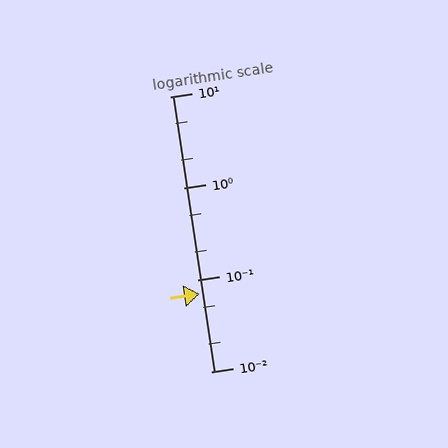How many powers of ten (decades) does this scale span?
The scale spans 3 decades, from 0.01 to 10.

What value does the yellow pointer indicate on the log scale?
The pointer indicates approximately 0.071.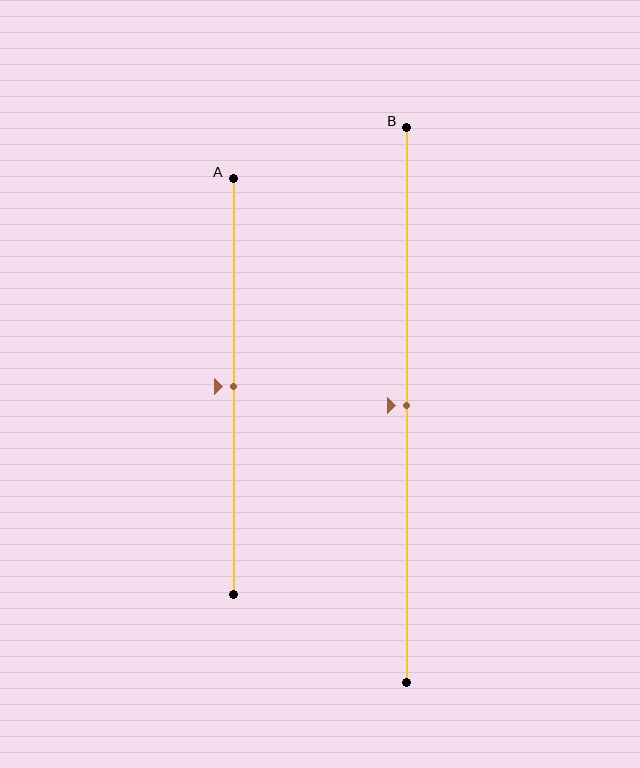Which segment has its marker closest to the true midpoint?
Segment A has its marker closest to the true midpoint.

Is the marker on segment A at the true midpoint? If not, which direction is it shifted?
Yes, the marker on segment A is at the true midpoint.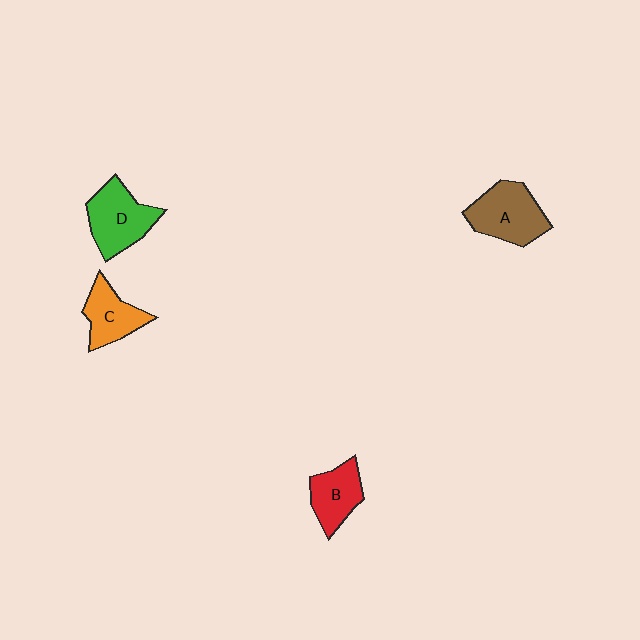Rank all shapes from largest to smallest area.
From largest to smallest: A (brown), D (green), C (orange), B (red).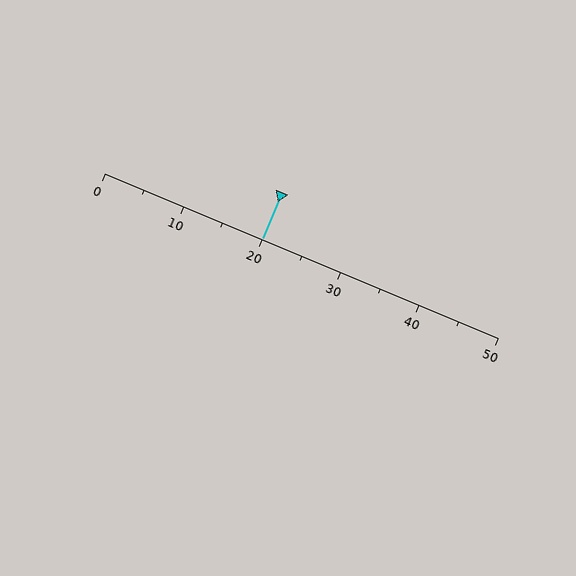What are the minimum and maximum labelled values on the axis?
The axis runs from 0 to 50.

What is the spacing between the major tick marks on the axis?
The major ticks are spaced 10 apart.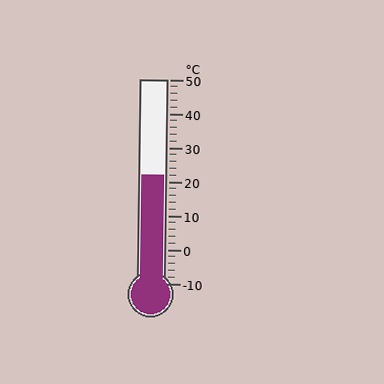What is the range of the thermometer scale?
The thermometer scale ranges from -10°C to 50°C.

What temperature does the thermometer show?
The thermometer shows approximately 22°C.